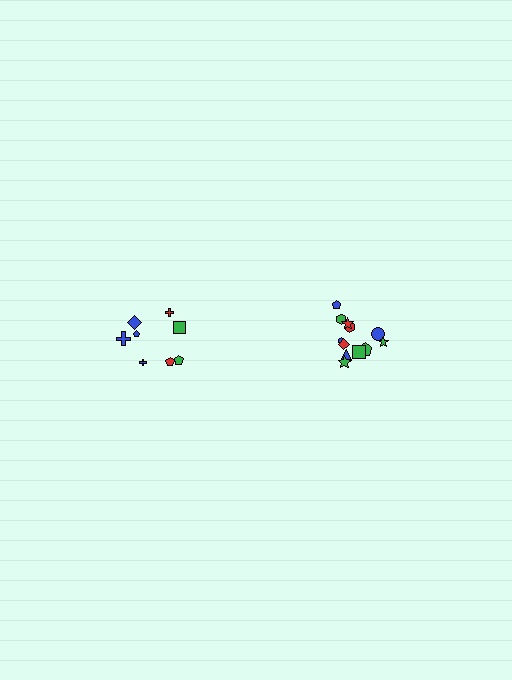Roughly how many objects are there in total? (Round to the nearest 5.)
Roughly 20 objects in total.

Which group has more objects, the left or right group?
The right group.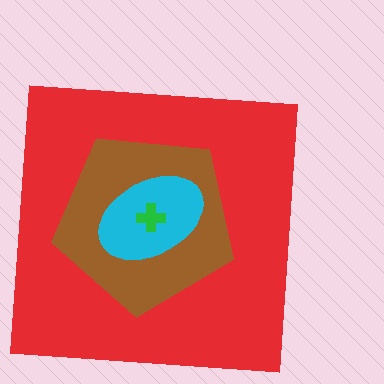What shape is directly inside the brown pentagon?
The cyan ellipse.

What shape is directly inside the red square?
The brown pentagon.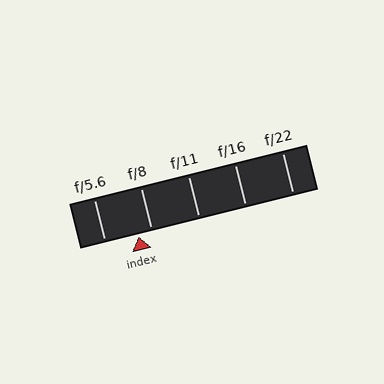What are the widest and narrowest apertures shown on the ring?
The widest aperture shown is f/5.6 and the narrowest is f/22.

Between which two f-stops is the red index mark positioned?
The index mark is between f/5.6 and f/8.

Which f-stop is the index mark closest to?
The index mark is closest to f/8.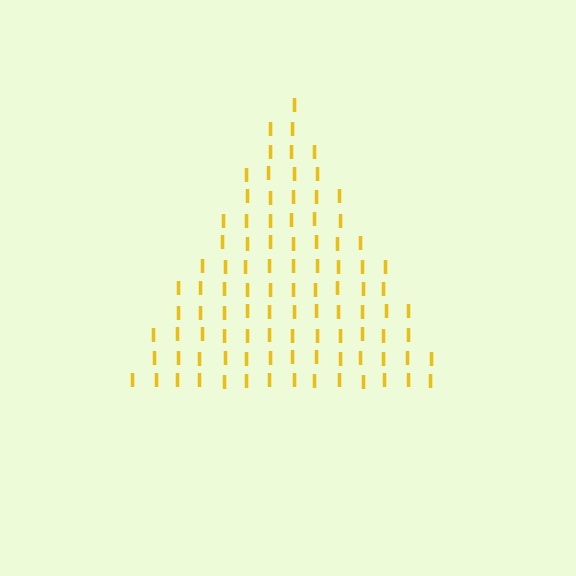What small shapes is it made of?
It is made of small letter I's.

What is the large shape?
The large shape is a triangle.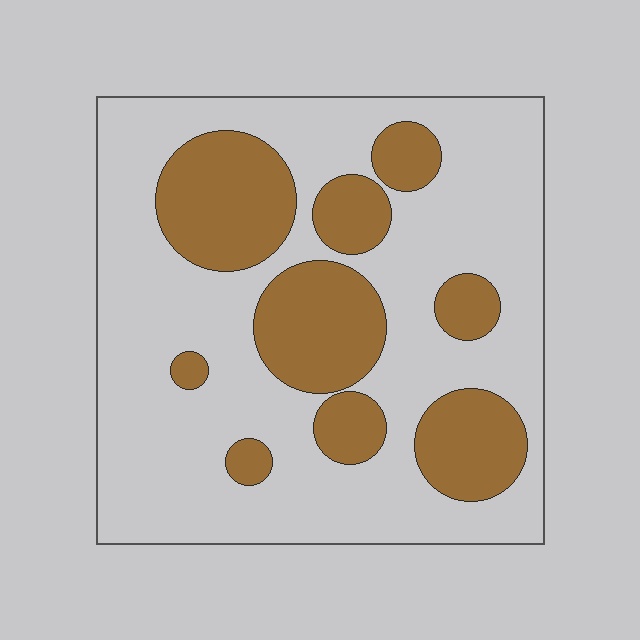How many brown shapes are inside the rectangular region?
9.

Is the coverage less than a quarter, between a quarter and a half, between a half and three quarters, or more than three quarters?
Between a quarter and a half.